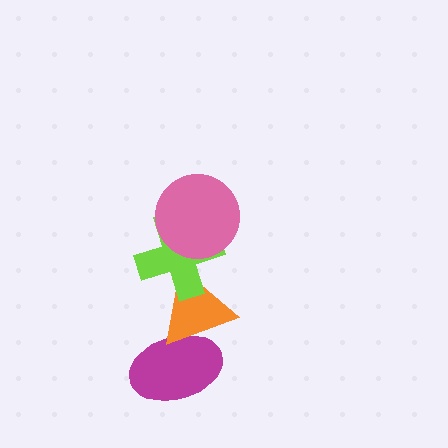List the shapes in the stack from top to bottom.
From top to bottom: the pink circle, the lime cross, the orange triangle, the magenta ellipse.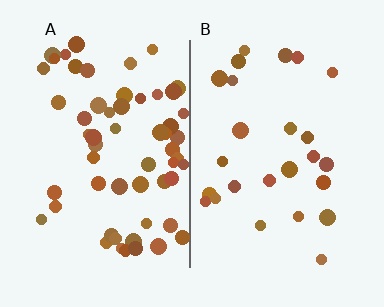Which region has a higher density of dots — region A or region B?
A (the left).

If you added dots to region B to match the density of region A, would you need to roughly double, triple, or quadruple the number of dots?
Approximately double.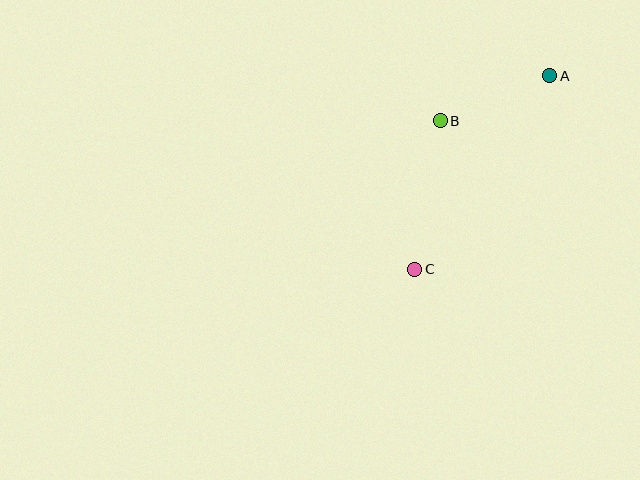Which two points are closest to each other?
Points A and B are closest to each other.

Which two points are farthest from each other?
Points A and C are farthest from each other.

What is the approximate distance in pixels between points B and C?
The distance between B and C is approximately 151 pixels.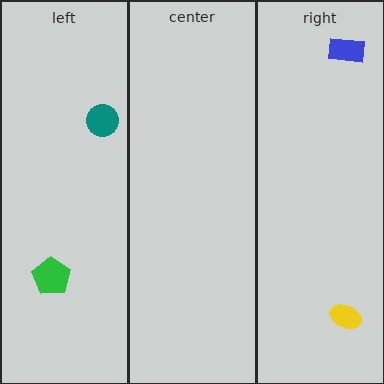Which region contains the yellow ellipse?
The right region.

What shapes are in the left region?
The teal circle, the green pentagon.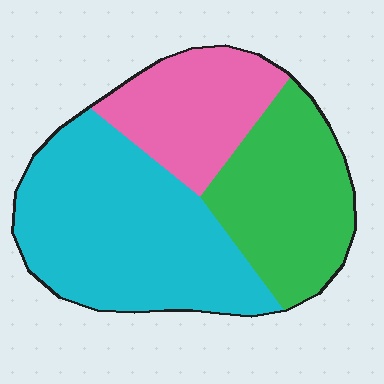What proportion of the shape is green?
Green covers about 30% of the shape.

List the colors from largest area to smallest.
From largest to smallest: cyan, green, pink.